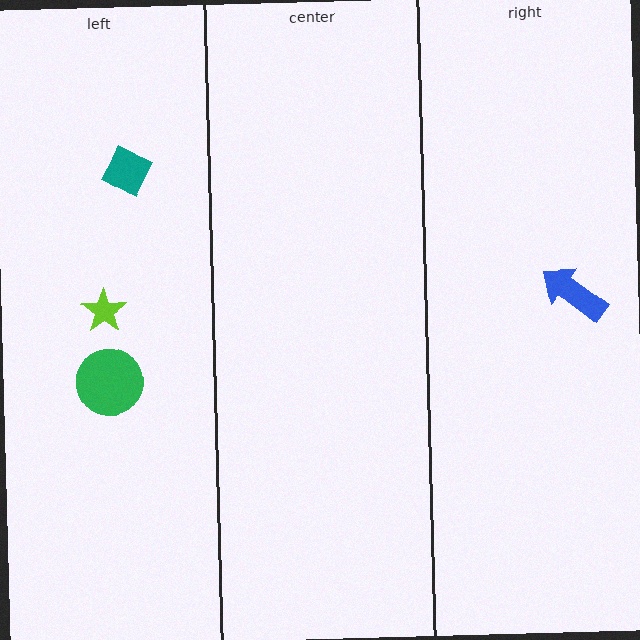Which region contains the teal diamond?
The left region.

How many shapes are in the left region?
3.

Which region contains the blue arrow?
The right region.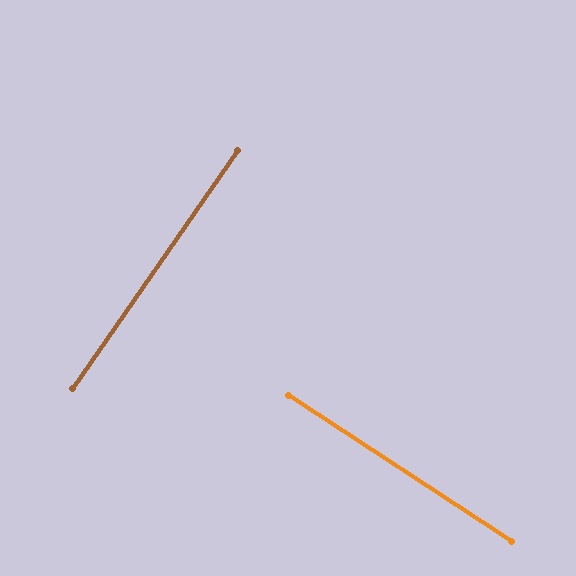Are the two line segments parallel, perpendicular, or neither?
Perpendicular — they meet at approximately 88°.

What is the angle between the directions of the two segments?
Approximately 88 degrees.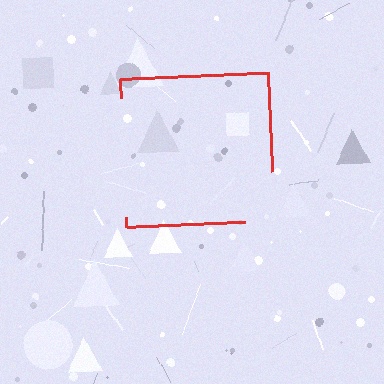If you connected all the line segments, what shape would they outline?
They would outline a square.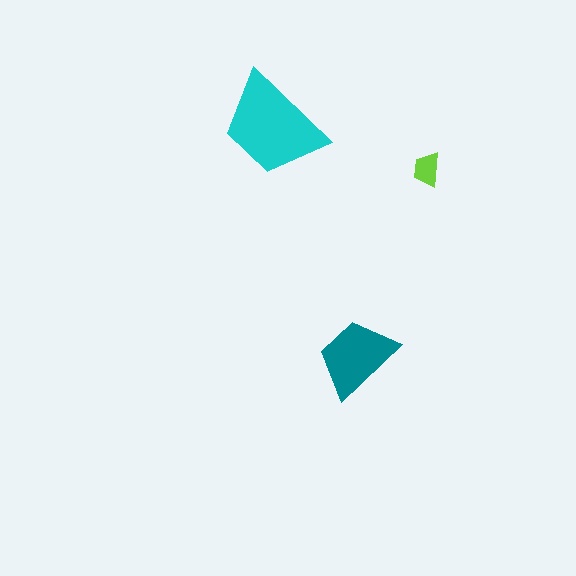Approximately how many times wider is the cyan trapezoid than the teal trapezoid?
About 1.5 times wider.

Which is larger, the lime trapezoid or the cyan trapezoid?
The cyan one.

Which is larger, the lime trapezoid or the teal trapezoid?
The teal one.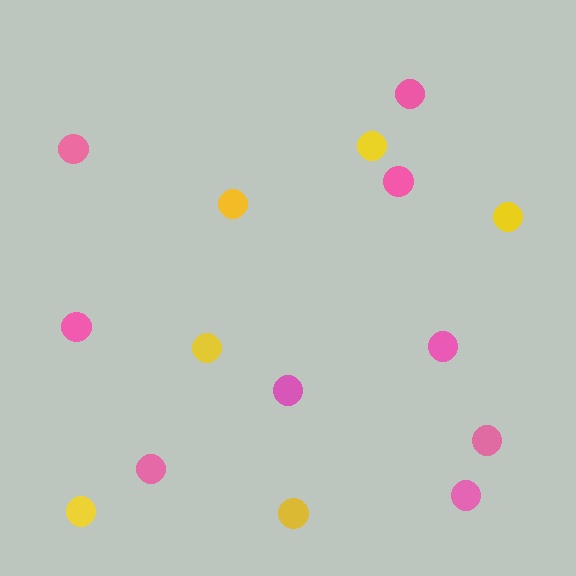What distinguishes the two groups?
There are 2 groups: one group of yellow circles (6) and one group of pink circles (9).